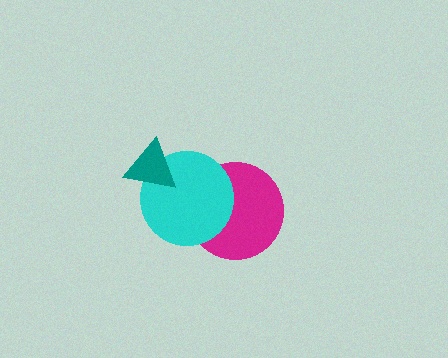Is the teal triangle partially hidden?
No, no other shape covers it.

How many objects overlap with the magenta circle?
1 object overlaps with the magenta circle.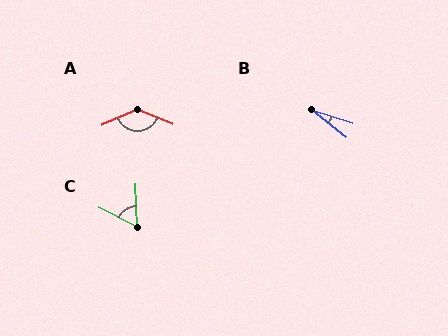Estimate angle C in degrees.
Approximately 61 degrees.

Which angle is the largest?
A, at approximately 135 degrees.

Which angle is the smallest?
B, at approximately 20 degrees.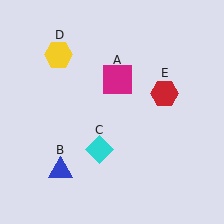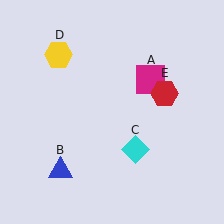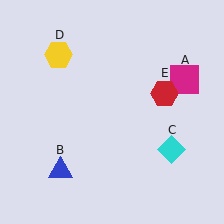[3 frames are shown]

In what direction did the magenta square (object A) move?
The magenta square (object A) moved right.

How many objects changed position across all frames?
2 objects changed position: magenta square (object A), cyan diamond (object C).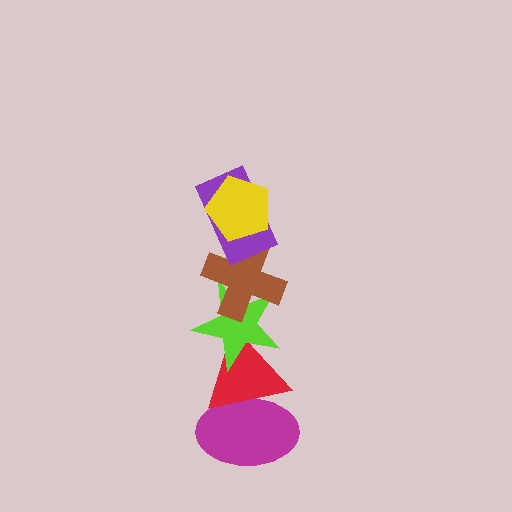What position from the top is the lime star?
The lime star is 4th from the top.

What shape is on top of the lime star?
The brown cross is on top of the lime star.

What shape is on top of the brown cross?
The purple rectangle is on top of the brown cross.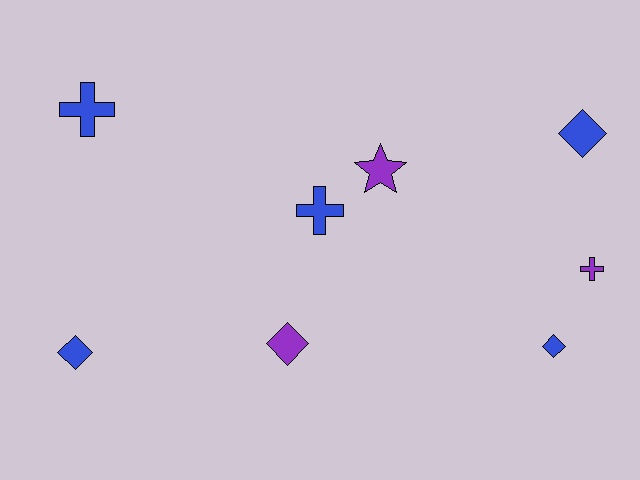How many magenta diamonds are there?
There are no magenta diamonds.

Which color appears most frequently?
Blue, with 5 objects.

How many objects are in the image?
There are 8 objects.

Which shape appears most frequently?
Diamond, with 4 objects.